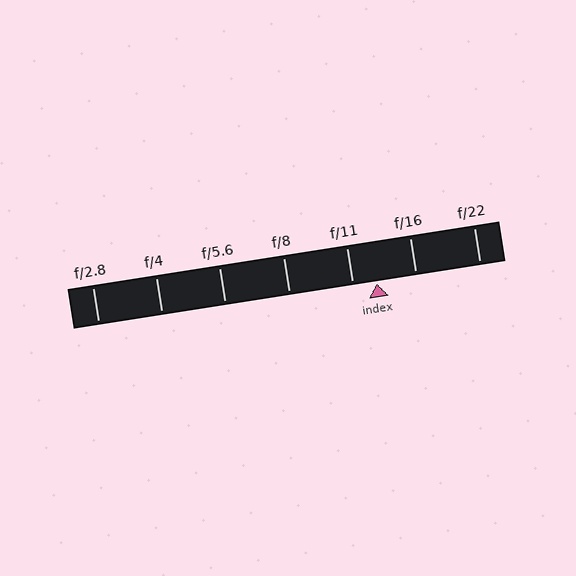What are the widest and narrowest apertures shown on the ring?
The widest aperture shown is f/2.8 and the narrowest is f/22.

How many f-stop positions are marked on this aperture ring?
There are 7 f-stop positions marked.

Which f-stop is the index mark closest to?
The index mark is closest to f/11.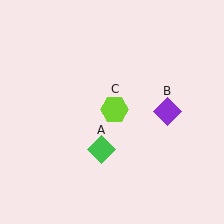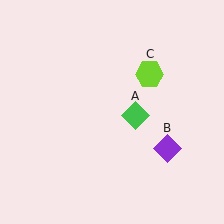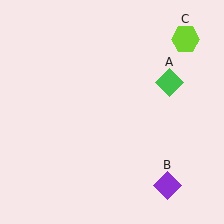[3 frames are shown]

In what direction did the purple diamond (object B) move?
The purple diamond (object B) moved down.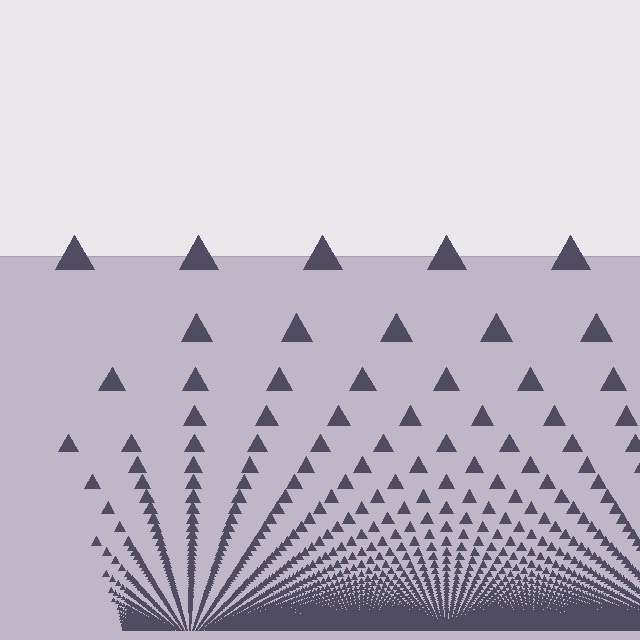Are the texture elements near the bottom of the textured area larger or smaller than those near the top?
Smaller. The gradient is inverted — elements near the bottom are smaller and denser.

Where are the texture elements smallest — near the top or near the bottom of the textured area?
Near the bottom.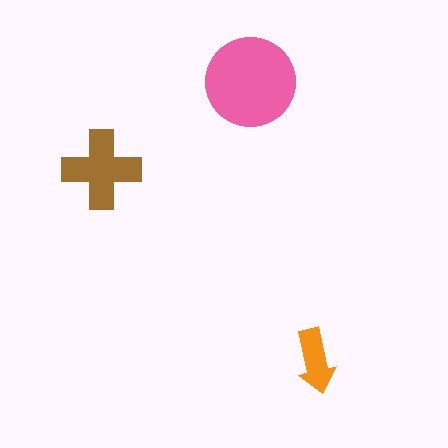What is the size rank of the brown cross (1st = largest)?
2nd.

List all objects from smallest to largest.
The orange arrow, the brown cross, the pink circle.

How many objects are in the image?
There are 3 objects in the image.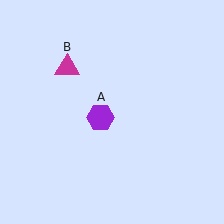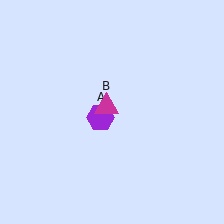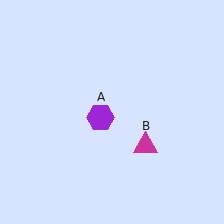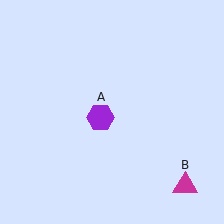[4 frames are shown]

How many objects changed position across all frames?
1 object changed position: magenta triangle (object B).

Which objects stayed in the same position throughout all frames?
Purple hexagon (object A) remained stationary.